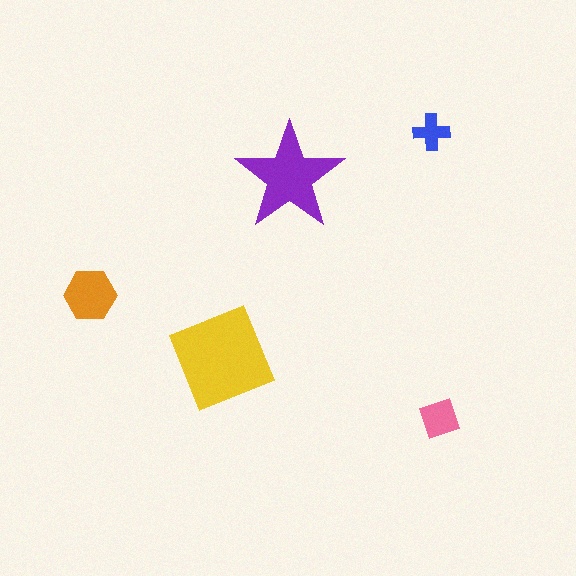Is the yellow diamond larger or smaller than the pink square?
Larger.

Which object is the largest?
The yellow diamond.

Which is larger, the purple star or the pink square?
The purple star.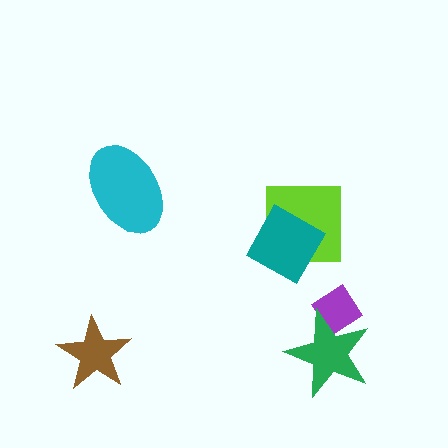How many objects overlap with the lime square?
1 object overlaps with the lime square.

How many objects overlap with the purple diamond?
1 object overlaps with the purple diamond.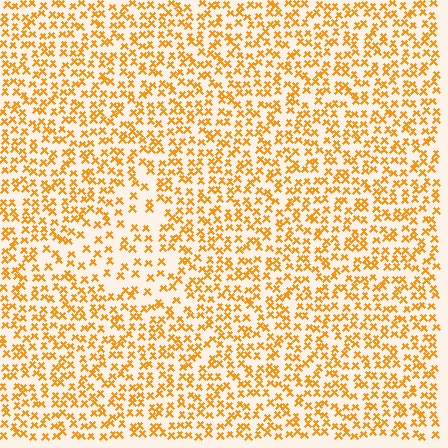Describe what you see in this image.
The image contains small orange elements arranged at two different densities. A triangle-shaped region is visible where the elements are less densely packed than the surrounding area.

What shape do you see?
I see a triangle.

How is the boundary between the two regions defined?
The boundary is defined by a change in element density (approximately 1.7x ratio). All elements are the same color, size, and shape.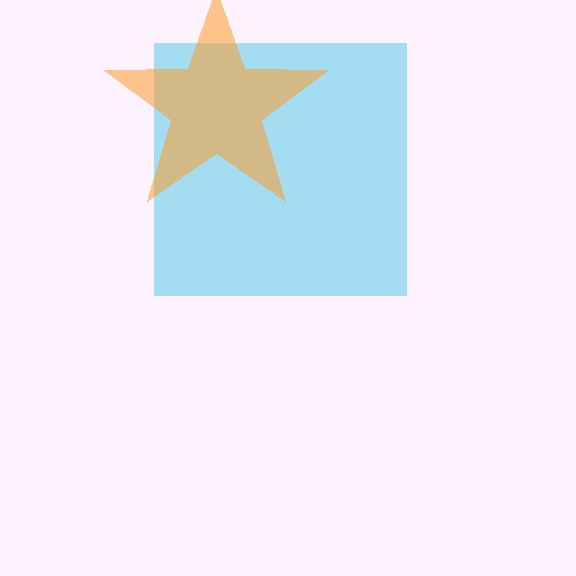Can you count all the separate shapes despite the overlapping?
Yes, there are 2 separate shapes.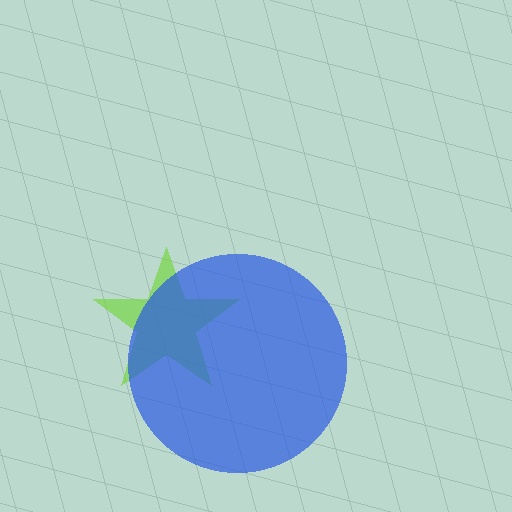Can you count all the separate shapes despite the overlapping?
Yes, there are 2 separate shapes.